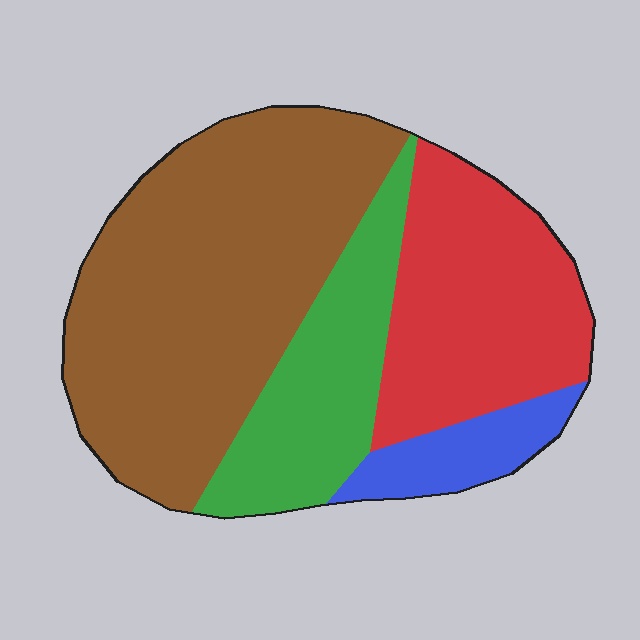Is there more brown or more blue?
Brown.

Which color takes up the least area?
Blue, at roughly 10%.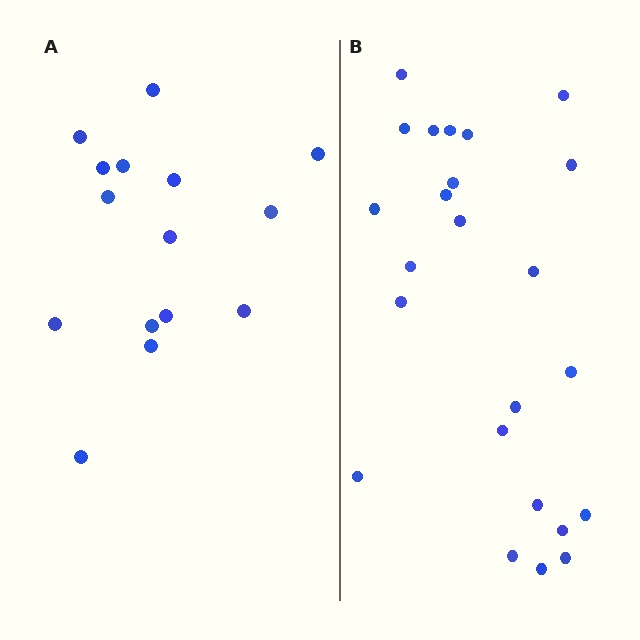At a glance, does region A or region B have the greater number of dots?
Region B (the right region) has more dots.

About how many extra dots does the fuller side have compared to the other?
Region B has roughly 8 or so more dots than region A.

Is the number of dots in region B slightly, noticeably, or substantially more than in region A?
Region B has substantially more. The ratio is roughly 1.6 to 1.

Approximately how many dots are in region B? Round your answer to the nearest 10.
About 20 dots. (The exact count is 24, which rounds to 20.)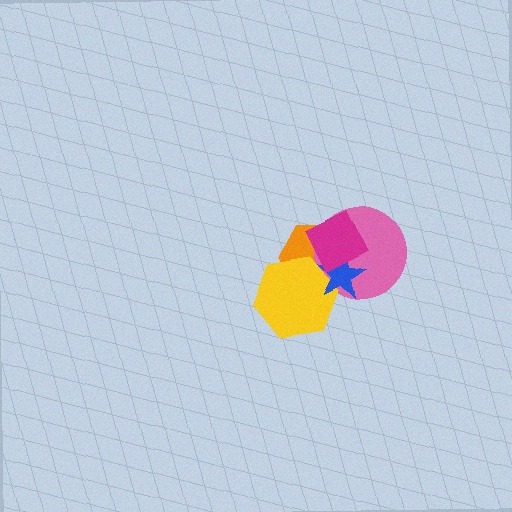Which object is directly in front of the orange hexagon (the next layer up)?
The pink circle is directly in front of the orange hexagon.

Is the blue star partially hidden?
Yes, it is partially covered by another shape.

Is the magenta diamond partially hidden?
No, no other shape covers it.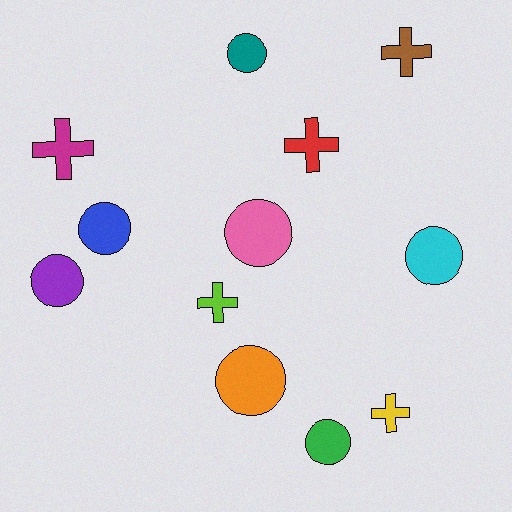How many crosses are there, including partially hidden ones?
There are 5 crosses.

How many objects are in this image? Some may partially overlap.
There are 12 objects.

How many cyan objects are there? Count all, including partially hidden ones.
There is 1 cyan object.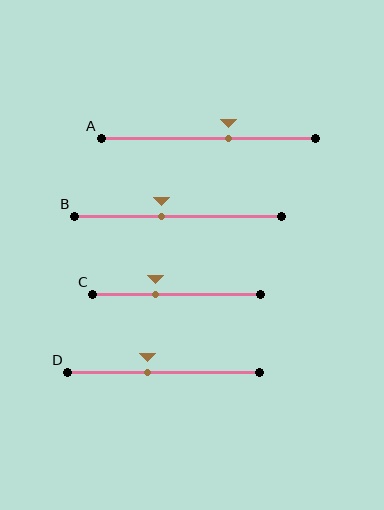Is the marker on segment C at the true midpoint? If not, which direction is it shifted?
No, the marker on segment C is shifted to the left by about 13% of the segment length.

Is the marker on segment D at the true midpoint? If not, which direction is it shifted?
No, the marker on segment D is shifted to the left by about 8% of the segment length.